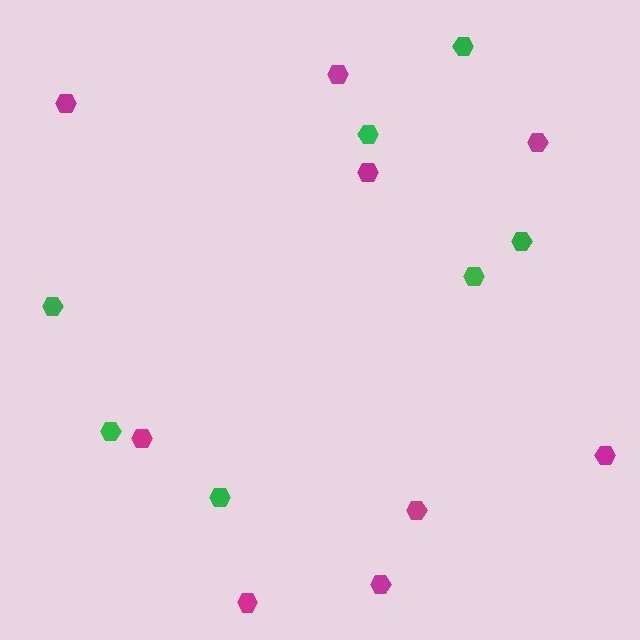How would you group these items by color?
There are 2 groups: one group of green hexagons (7) and one group of magenta hexagons (9).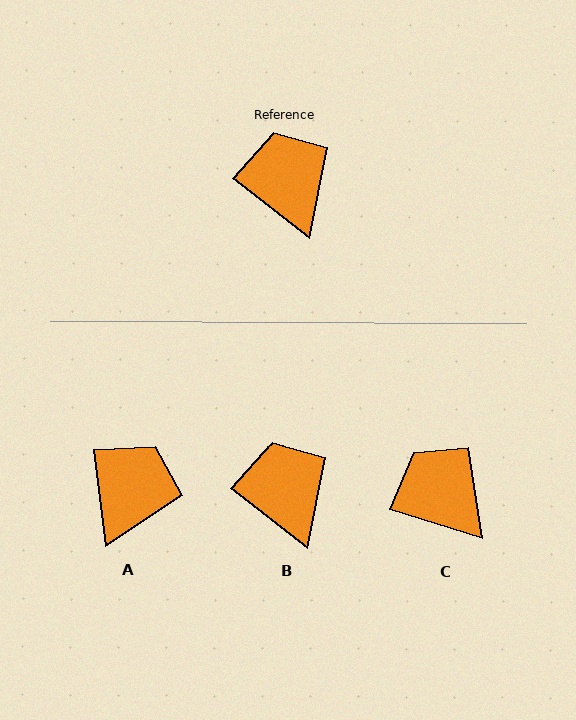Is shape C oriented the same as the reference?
No, it is off by about 20 degrees.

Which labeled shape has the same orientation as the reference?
B.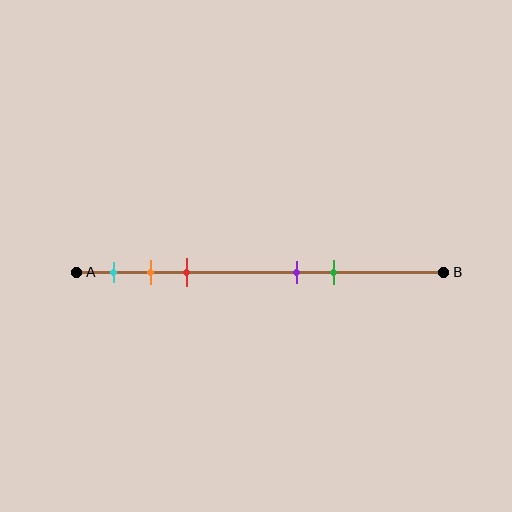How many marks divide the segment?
There are 5 marks dividing the segment.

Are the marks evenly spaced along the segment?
No, the marks are not evenly spaced.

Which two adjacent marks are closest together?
The orange and red marks are the closest adjacent pair.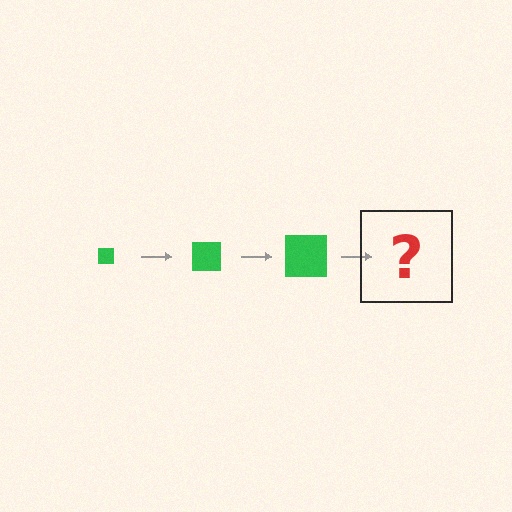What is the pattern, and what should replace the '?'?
The pattern is that the square gets progressively larger each step. The '?' should be a green square, larger than the previous one.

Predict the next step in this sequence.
The next step is a green square, larger than the previous one.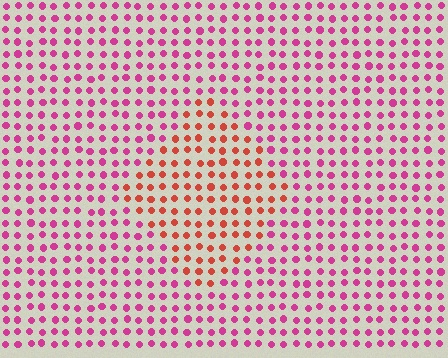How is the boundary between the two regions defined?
The boundary is defined purely by a slight shift in hue (about 41 degrees). Spacing, size, and orientation are identical on both sides.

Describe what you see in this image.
The image is filled with small magenta elements in a uniform arrangement. A diamond-shaped region is visible where the elements are tinted to a slightly different hue, forming a subtle color boundary.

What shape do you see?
I see a diamond.